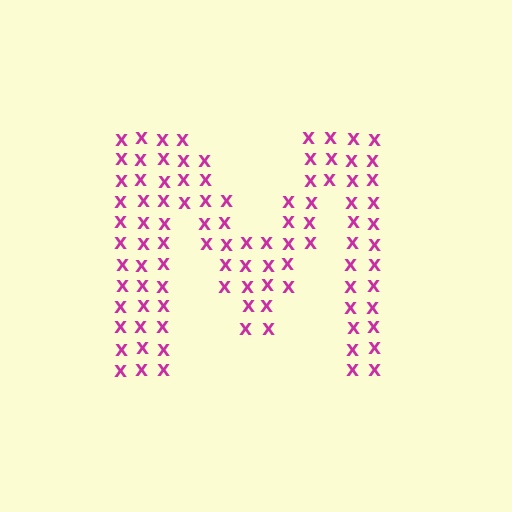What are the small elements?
The small elements are letter X's.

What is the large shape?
The large shape is the letter M.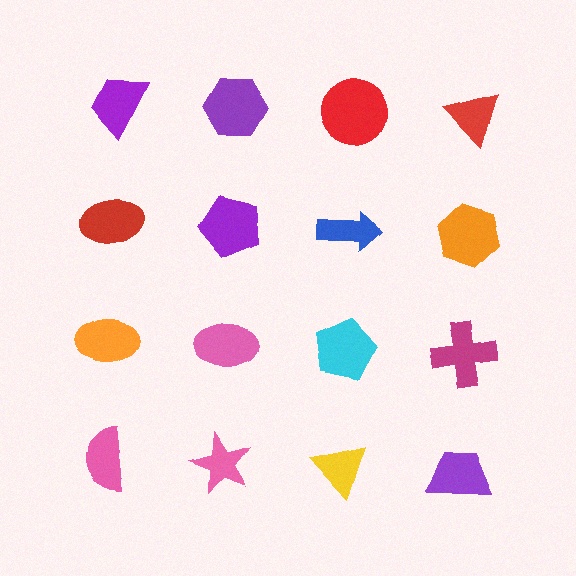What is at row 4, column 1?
A pink semicircle.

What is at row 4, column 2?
A pink star.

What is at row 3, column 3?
A cyan pentagon.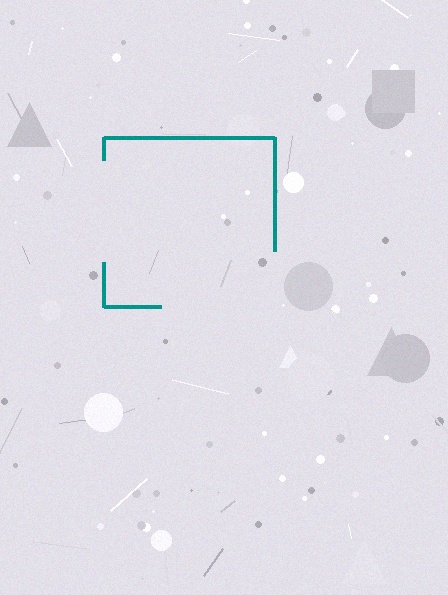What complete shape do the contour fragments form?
The contour fragments form a square.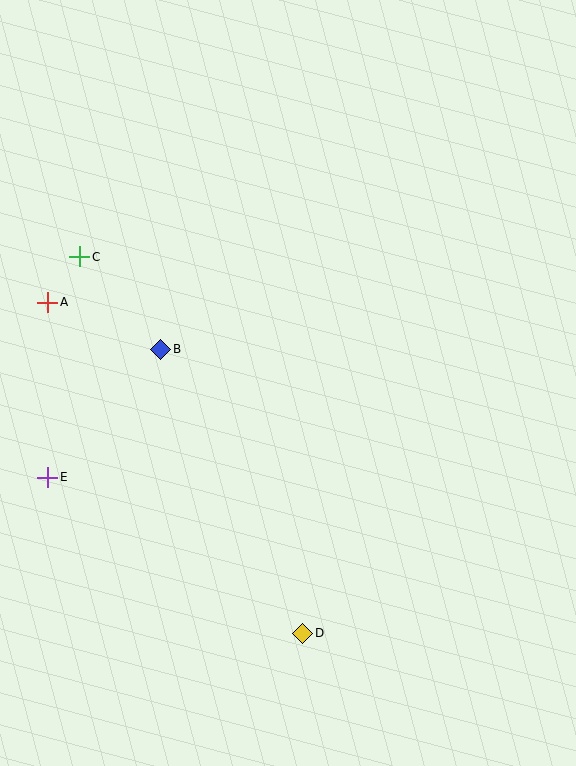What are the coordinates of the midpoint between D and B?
The midpoint between D and B is at (232, 491).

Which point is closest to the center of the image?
Point B at (161, 349) is closest to the center.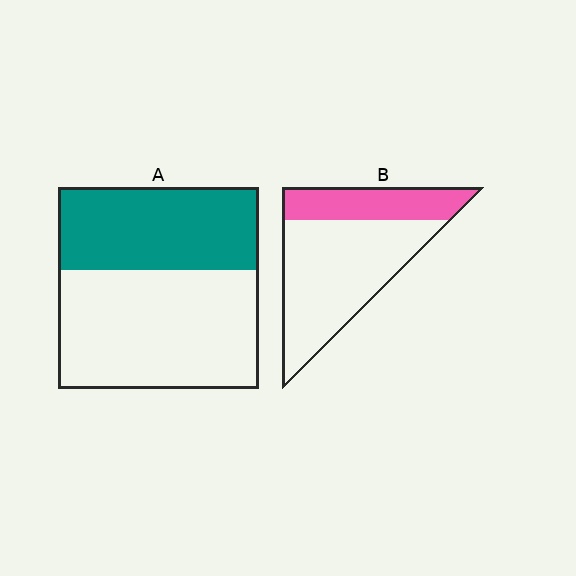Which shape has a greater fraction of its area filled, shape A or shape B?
Shape A.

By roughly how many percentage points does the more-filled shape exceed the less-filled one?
By roughly 10 percentage points (A over B).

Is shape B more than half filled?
No.